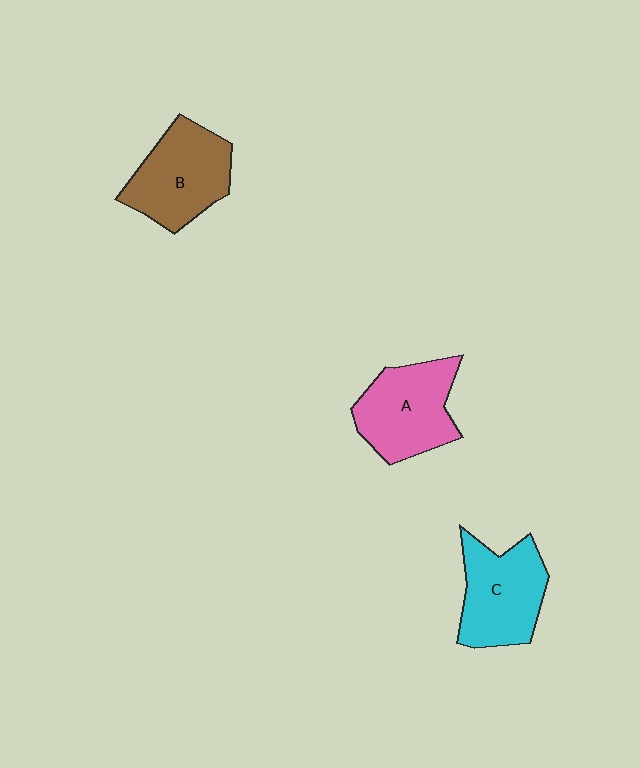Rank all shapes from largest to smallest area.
From largest to smallest: B (brown), A (pink), C (cyan).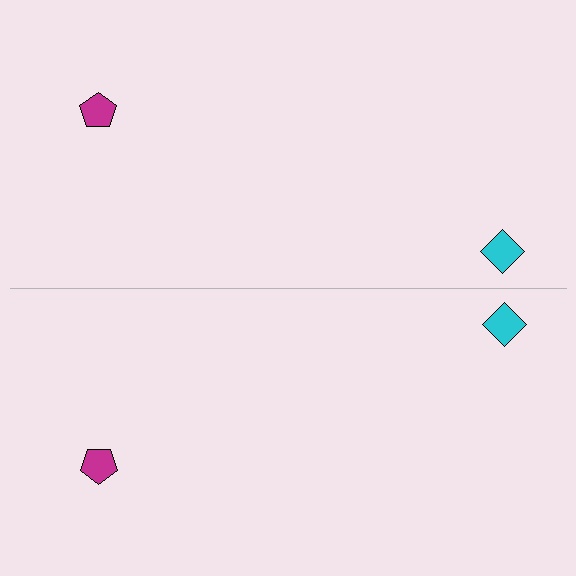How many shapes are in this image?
There are 4 shapes in this image.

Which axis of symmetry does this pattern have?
The pattern has a horizontal axis of symmetry running through the center of the image.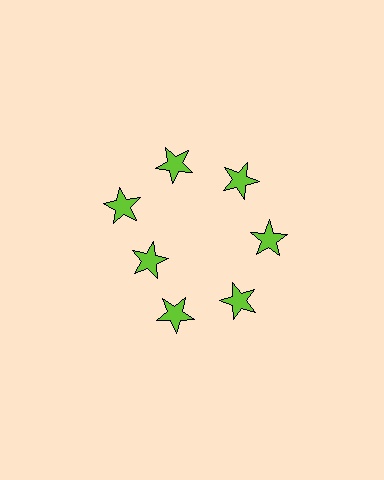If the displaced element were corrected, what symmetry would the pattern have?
It would have 7-fold rotational symmetry — the pattern would map onto itself every 51 degrees.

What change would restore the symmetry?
The symmetry would be restored by moving it outward, back onto the ring so that all 7 stars sit at equal angles and equal distance from the center.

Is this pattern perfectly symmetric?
No. The 7 lime stars are arranged in a ring, but one element near the 8 o'clock position is pulled inward toward the center, breaking the 7-fold rotational symmetry.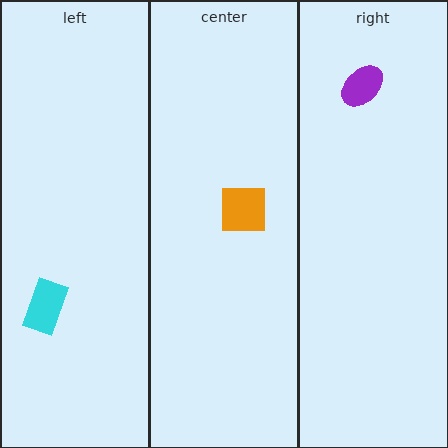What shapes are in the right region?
The purple ellipse.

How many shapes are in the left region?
1.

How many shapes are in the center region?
1.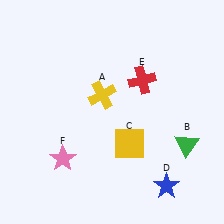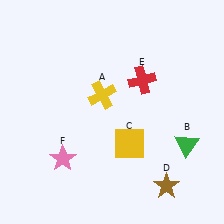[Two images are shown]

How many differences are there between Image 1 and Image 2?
There is 1 difference between the two images.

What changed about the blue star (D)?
In Image 1, D is blue. In Image 2, it changed to brown.